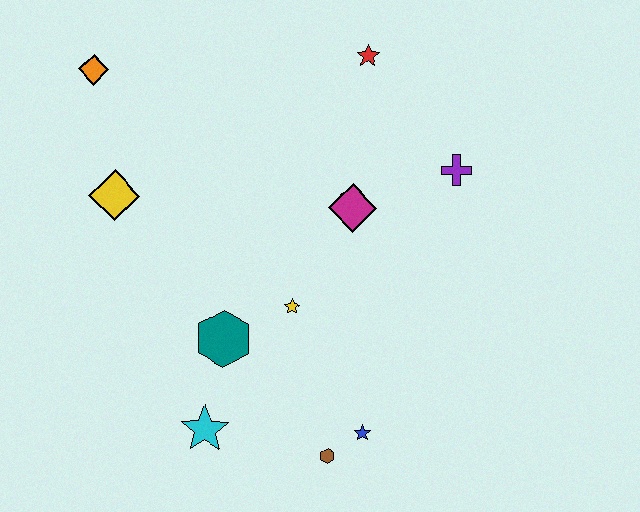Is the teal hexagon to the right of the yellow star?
No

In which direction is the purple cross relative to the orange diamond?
The purple cross is to the right of the orange diamond.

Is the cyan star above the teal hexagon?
No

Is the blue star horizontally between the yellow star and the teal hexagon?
No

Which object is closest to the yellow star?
The teal hexagon is closest to the yellow star.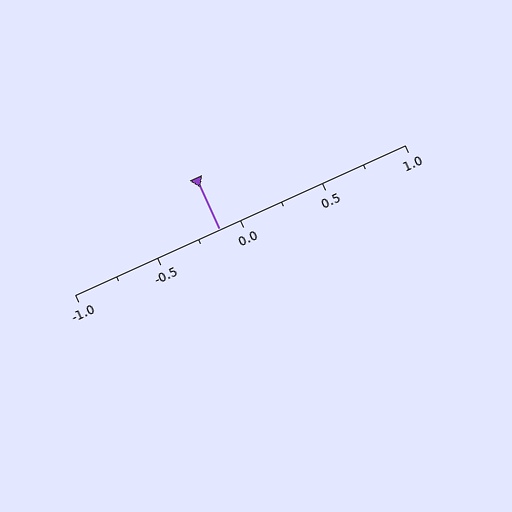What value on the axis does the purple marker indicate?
The marker indicates approximately -0.12.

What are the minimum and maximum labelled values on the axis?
The axis runs from -1.0 to 1.0.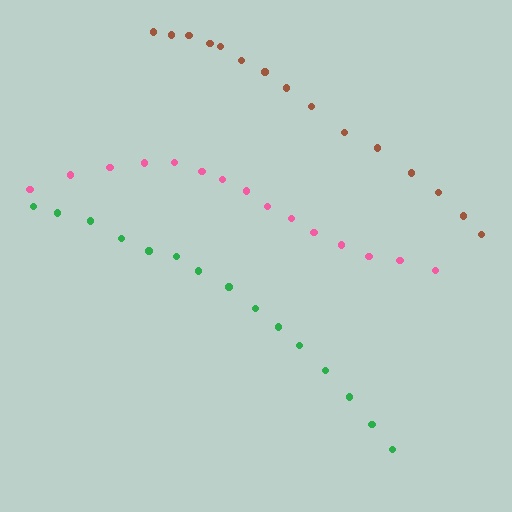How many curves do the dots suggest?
There are 3 distinct paths.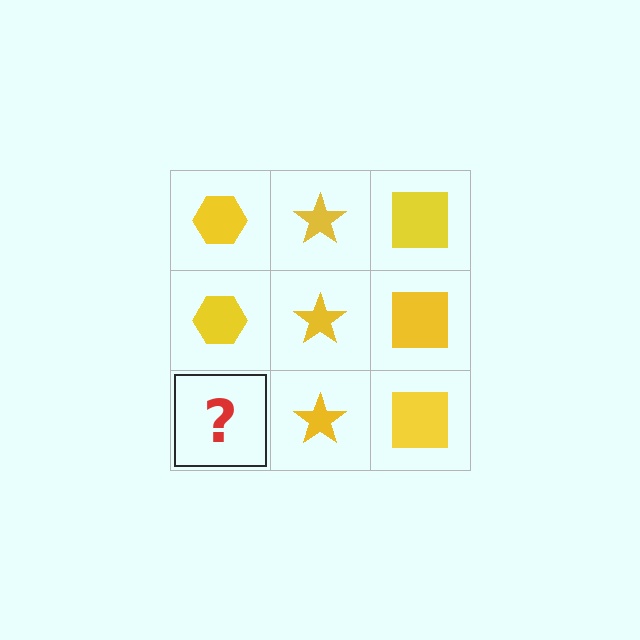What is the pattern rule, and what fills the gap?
The rule is that each column has a consistent shape. The gap should be filled with a yellow hexagon.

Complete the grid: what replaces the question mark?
The question mark should be replaced with a yellow hexagon.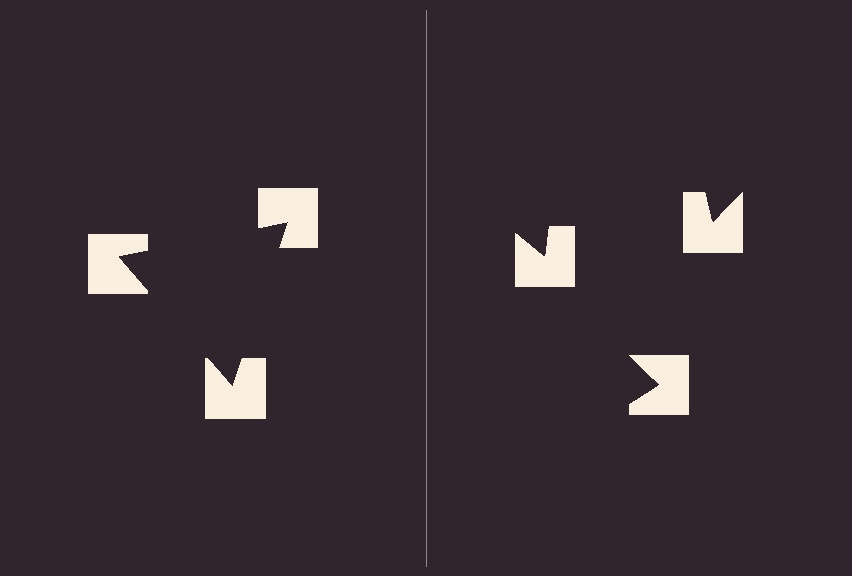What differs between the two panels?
The notched squares are positioned identically on both sides; only the wedge orientations differ. On the left they align to a triangle; on the right they are misaligned.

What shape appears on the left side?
An illusory triangle.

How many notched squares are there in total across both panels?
6 — 3 on each side.